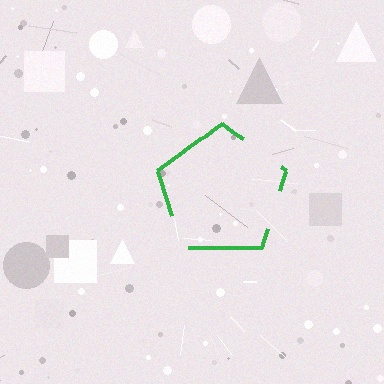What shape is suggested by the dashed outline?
The dashed outline suggests a pentagon.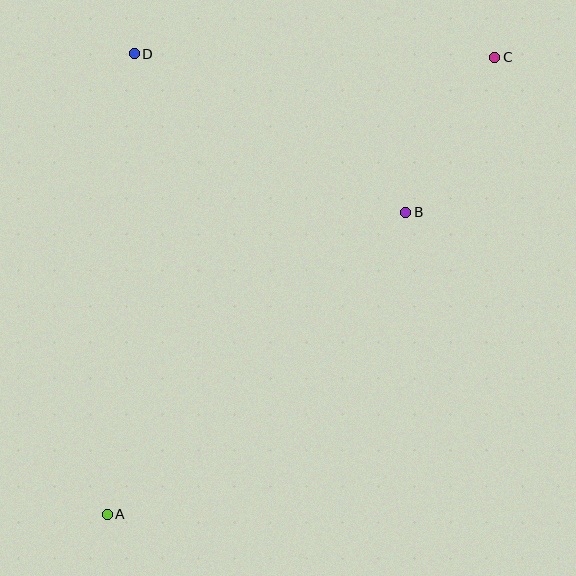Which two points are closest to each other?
Points B and C are closest to each other.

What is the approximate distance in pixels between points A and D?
The distance between A and D is approximately 461 pixels.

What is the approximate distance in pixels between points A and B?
The distance between A and B is approximately 425 pixels.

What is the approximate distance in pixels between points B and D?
The distance between B and D is approximately 314 pixels.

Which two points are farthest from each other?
Points A and C are farthest from each other.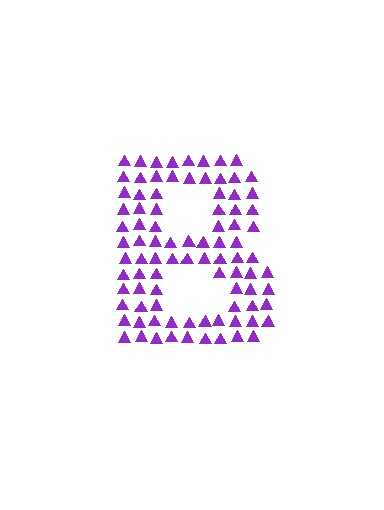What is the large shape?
The large shape is the letter B.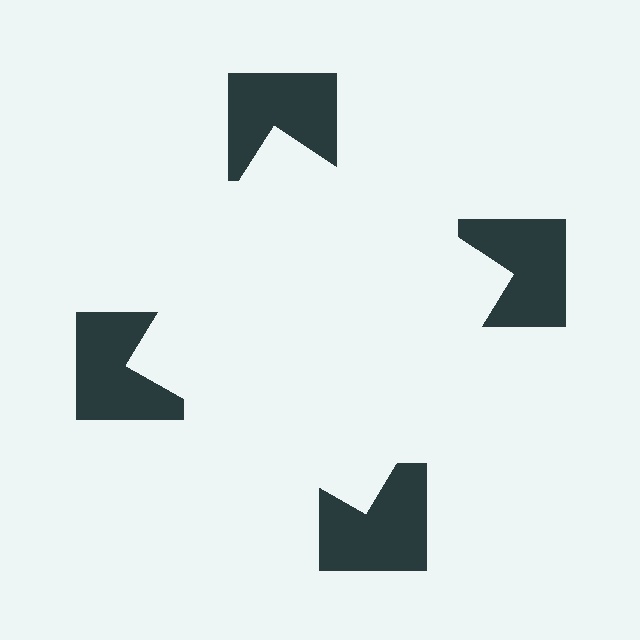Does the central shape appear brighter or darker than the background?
It typically appears slightly brighter than the background, even though no actual brightness change is drawn.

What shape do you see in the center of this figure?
An illusory square — its edges are inferred from the aligned wedge cuts in the notched squares, not physically drawn.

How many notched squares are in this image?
There are 4 — one at each vertex of the illusory square.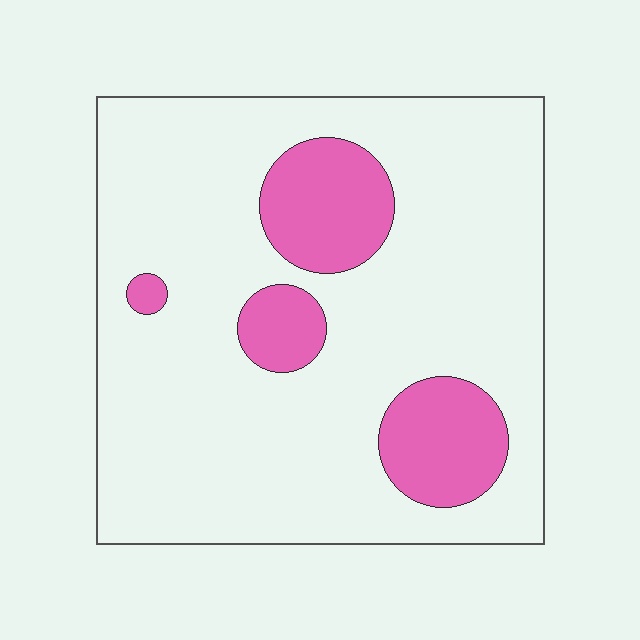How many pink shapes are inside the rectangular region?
4.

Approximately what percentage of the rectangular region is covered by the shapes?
Approximately 20%.